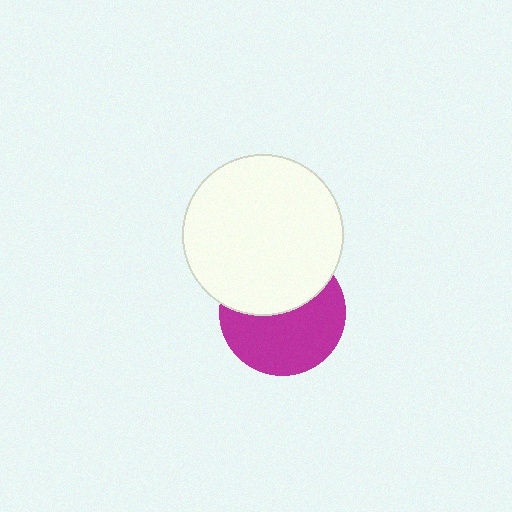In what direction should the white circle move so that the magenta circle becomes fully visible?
The white circle should move up. That is the shortest direction to clear the overlap and leave the magenta circle fully visible.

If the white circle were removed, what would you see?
You would see the complete magenta circle.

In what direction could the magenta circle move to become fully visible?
The magenta circle could move down. That would shift it out from behind the white circle entirely.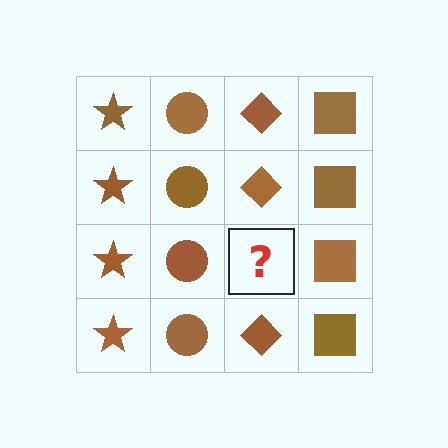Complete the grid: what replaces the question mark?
The question mark should be replaced with a brown diamond.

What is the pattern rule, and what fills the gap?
The rule is that each column has a consistent shape. The gap should be filled with a brown diamond.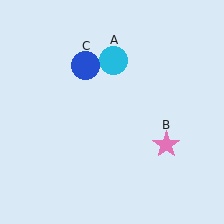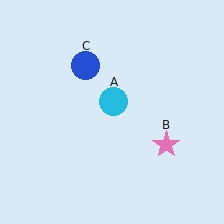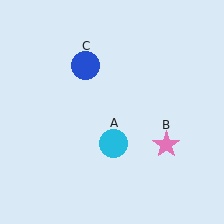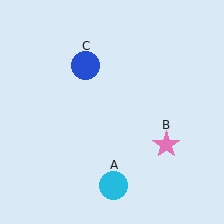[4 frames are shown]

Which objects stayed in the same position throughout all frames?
Pink star (object B) and blue circle (object C) remained stationary.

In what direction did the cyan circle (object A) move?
The cyan circle (object A) moved down.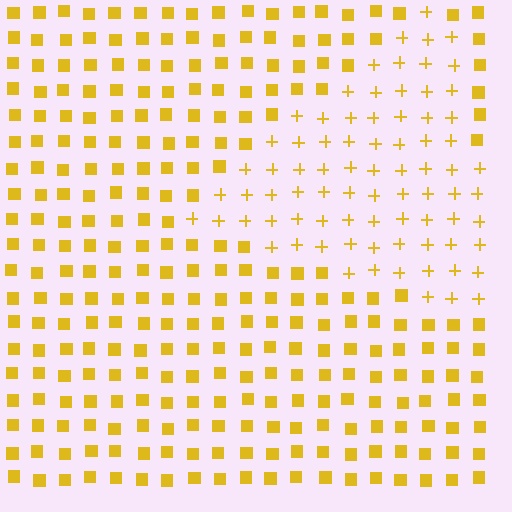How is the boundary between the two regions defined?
The boundary is defined by a change in element shape: plus signs inside vs. squares outside. All elements share the same color and spacing.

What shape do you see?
I see a triangle.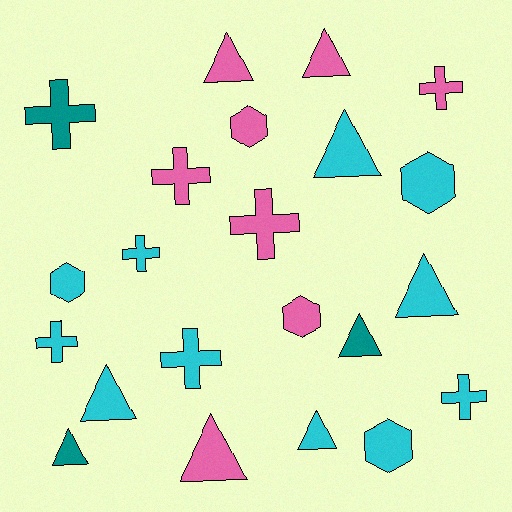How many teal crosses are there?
There is 1 teal cross.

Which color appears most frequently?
Cyan, with 11 objects.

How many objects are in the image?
There are 22 objects.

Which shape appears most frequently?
Triangle, with 9 objects.